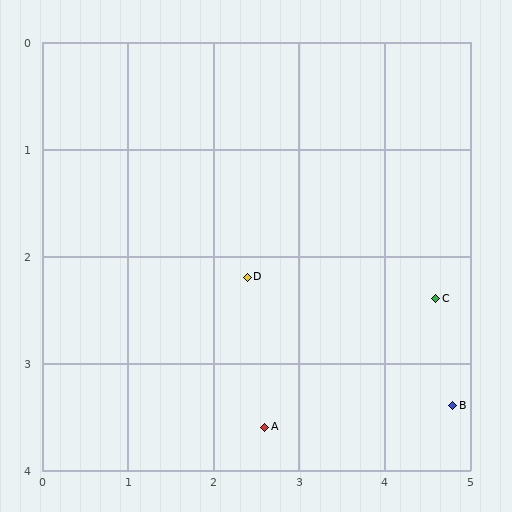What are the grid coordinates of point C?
Point C is at approximately (4.6, 2.4).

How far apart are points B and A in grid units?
Points B and A are about 2.2 grid units apart.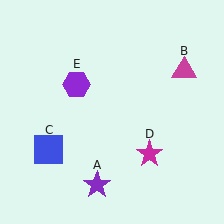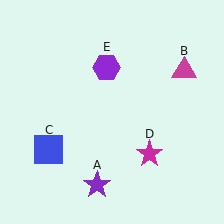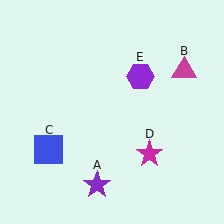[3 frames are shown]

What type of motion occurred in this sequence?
The purple hexagon (object E) rotated clockwise around the center of the scene.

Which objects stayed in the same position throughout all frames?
Purple star (object A) and magenta triangle (object B) and blue square (object C) and magenta star (object D) remained stationary.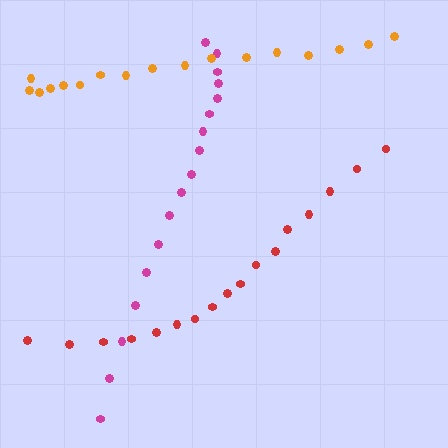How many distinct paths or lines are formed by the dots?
There are 3 distinct paths.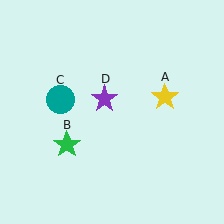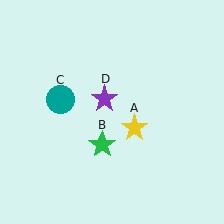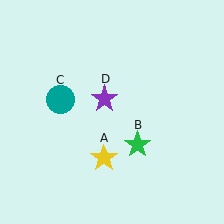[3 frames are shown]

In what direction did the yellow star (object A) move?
The yellow star (object A) moved down and to the left.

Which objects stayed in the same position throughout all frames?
Teal circle (object C) and purple star (object D) remained stationary.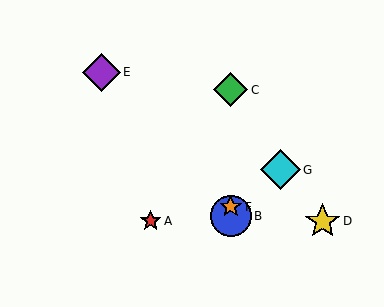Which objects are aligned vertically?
Objects B, C, F are aligned vertically.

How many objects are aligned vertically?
3 objects (B, C, F) are aligned vertically.